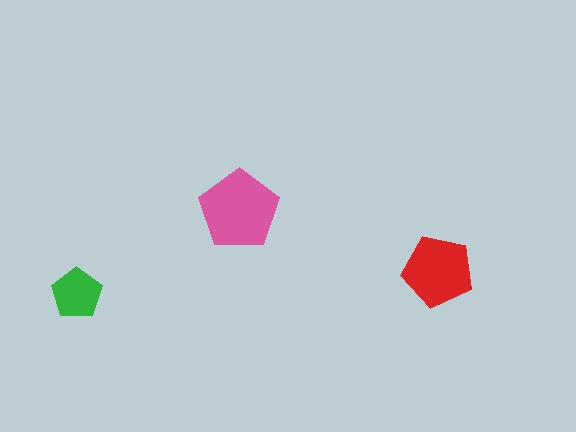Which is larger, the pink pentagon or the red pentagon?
The pink one.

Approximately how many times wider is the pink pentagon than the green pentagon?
About 1.5 times wider.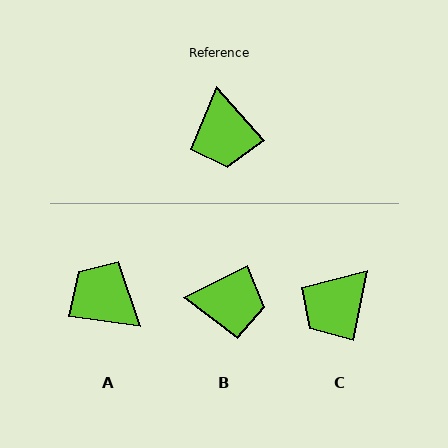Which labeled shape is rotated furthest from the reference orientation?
A, about 139 degrees away.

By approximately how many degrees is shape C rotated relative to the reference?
Approximately 53 degrees clockwise.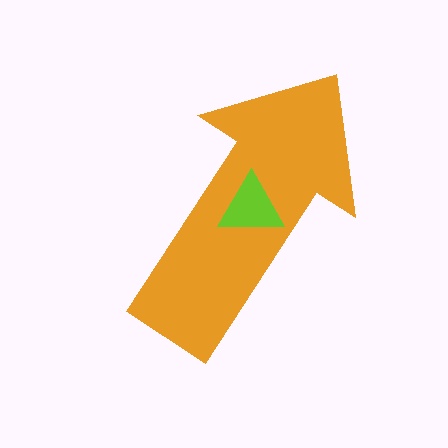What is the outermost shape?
The orange arrow.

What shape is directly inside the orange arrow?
The lime triangle.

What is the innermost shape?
The lime triangle.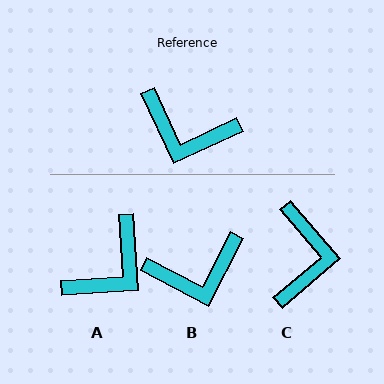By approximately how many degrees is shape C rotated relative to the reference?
Approximately 105 degrees counter-clockwise.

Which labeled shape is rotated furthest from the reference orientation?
C, about 105 degrees away.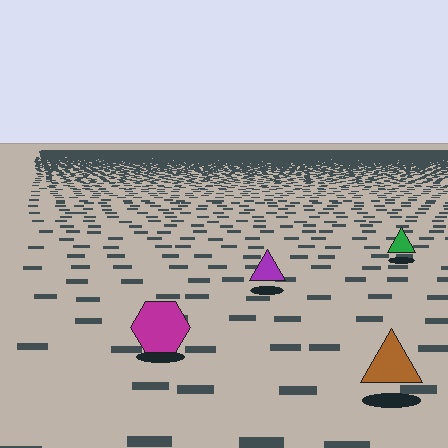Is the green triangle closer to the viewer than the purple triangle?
No. The purple triangle is closer — you can tell from the texture gradient: the ground texture is coarser near it.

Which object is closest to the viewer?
The brown triangle is closest. The texture marks near it are larger and more spread out.